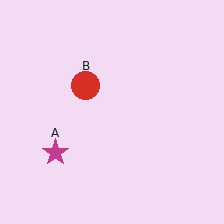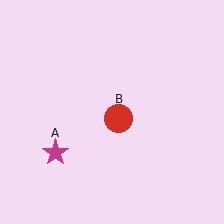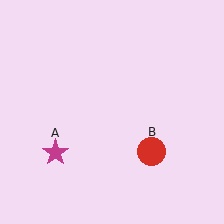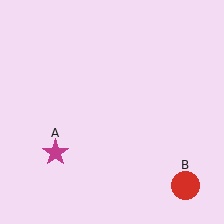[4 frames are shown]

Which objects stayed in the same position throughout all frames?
Magenta star (object A) remained stationary.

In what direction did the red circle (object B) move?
The red circle (object B) moved down and to the right.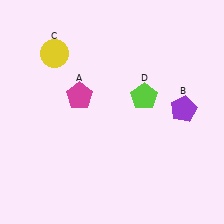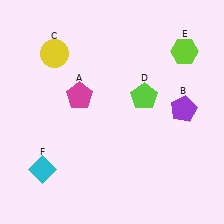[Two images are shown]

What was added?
A lime hexagon (E), a cyan diamond (F) were added in Image 2.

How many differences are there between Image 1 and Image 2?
There are 2 differences between the two images.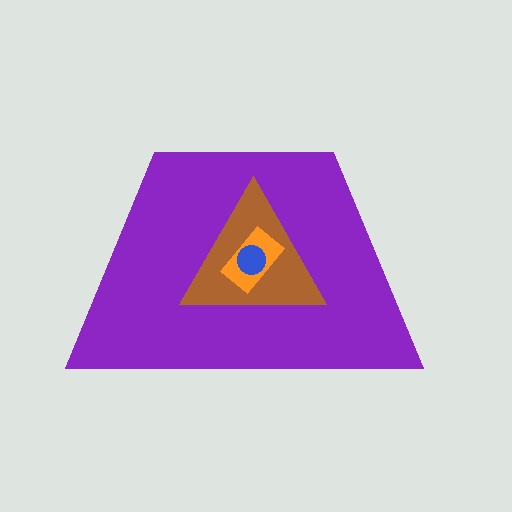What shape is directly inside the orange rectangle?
The blue circle.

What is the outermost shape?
The purple trapezoid.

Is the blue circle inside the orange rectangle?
Yes.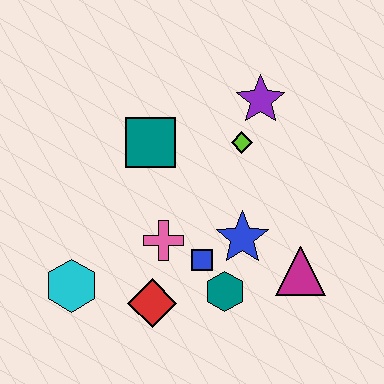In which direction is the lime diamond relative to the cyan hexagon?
The lime diamond is to the right of the cyan hexagon.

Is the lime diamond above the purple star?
No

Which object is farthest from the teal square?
The magenta triangle is farthest from the teal square.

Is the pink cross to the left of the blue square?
Yes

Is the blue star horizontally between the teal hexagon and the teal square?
No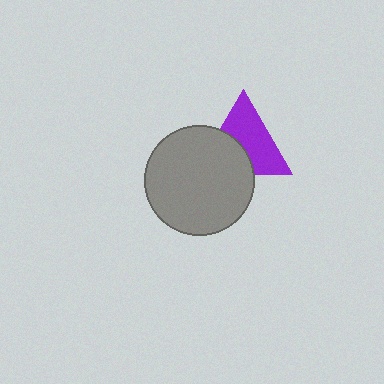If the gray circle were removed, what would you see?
You would see the complete purple triangle.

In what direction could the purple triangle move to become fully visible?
The purple triangle could move toward the upper-right. That would shift it out from behind the gray circle entirely.